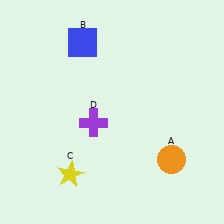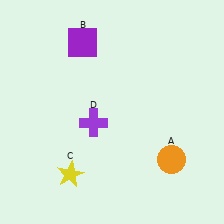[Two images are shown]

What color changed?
The square (B) changed from blue in Image 1 to purple in Image 2.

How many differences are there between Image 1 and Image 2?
There is 1 difference between the two images.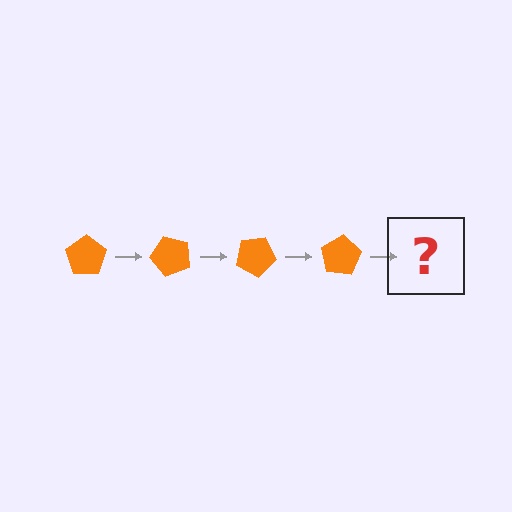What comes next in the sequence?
The next element should be an orange pentagon rotated 200 degrees.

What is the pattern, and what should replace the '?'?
The pattern is that the pentagon rotates 50 degrees each step. The '?' should be an orange pentagon rotated 200 degrees.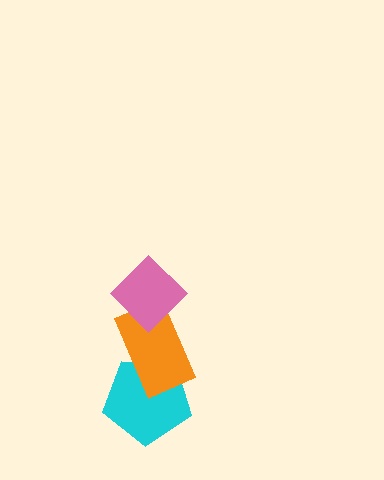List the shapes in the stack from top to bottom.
From top to bottom: the pink diamond, the orange rectangle, the cyan pentagon.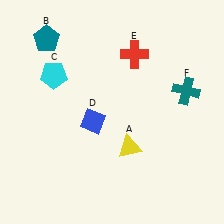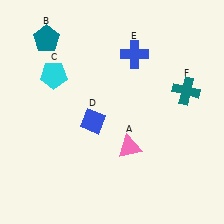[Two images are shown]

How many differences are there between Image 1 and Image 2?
There are 2 differences between the two images.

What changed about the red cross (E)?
In Image 1, E is red. In Image 2, it changed to blue.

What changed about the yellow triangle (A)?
In Image 1, A is yellow. In Image 2, it changed to pink.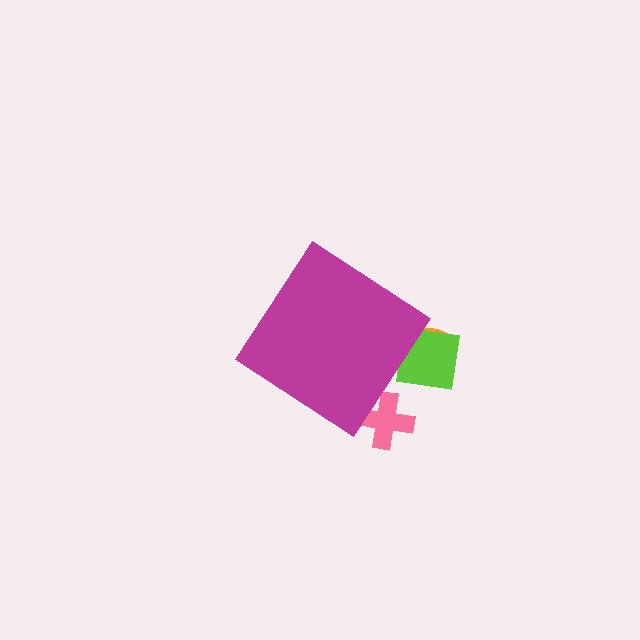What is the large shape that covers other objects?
A magenta diamond.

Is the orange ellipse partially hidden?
Yes, the orange ellipse is partially hidden behind the magenta diamond.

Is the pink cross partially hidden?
Yes, the pink cross is partially hidden behind the magenta diamond.